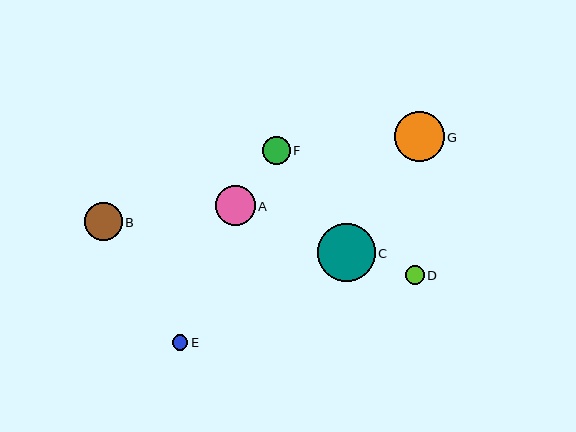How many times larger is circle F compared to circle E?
Circle F is approximately 1.8 times the size of circle E.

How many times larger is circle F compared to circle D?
Circle F is approximately 1.5 times the size of circle D.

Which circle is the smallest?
Circle E is the smallest with a size of approximately 15 pixels.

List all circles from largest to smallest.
From largest to smallest: C, G, A, B, F, D, E.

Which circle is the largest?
Circle C is the largest with a size of approximately 58 pixels.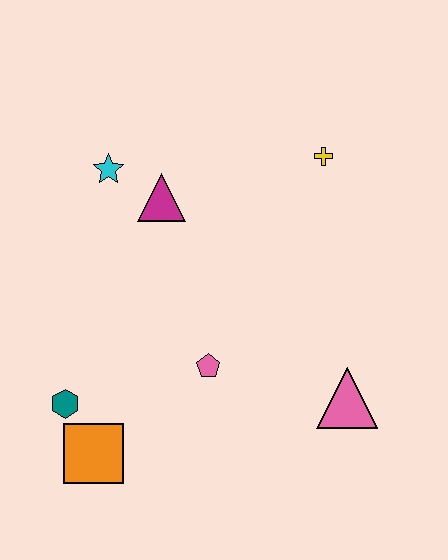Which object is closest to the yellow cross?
The magenta triangle is closest to the yellow cross.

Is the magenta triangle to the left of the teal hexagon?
No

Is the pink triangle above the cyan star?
No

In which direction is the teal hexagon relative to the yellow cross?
The teal hexagon is to the left of the yellow cross.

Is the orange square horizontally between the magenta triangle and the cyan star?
No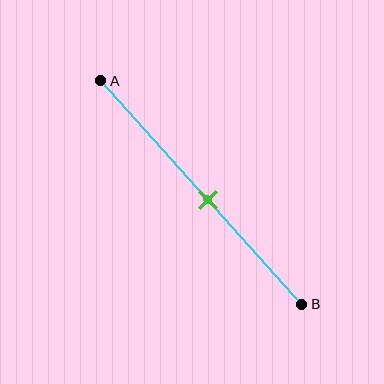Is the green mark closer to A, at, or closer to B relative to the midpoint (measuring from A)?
The green mark is closer to point B than the midpoint of segment AB.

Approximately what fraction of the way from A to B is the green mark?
The green mark is approximately 55% of the way from A to B.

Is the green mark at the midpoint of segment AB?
No, the mark is at about 55% from A, not at the 50% midpoint.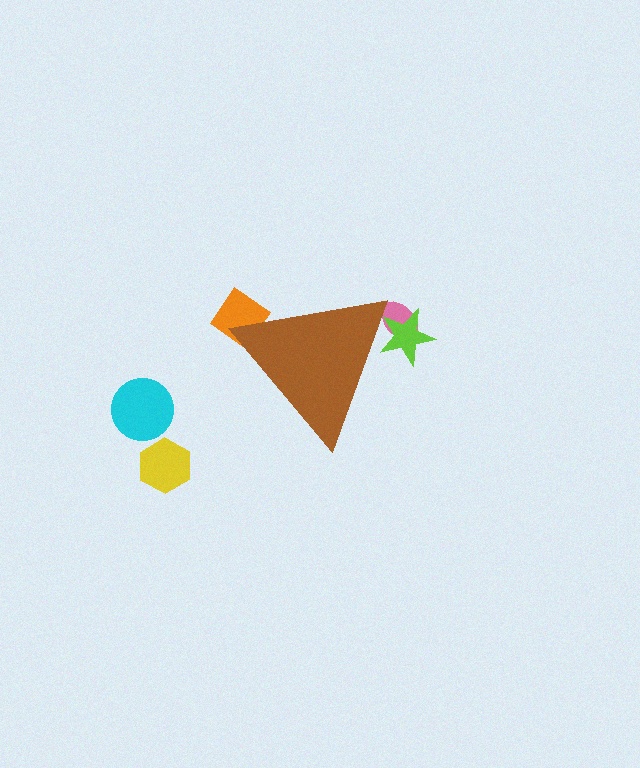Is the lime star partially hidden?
Yes, the lime star is partially hidden behind the brown triangle.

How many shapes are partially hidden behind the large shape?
3 shapes are partially hidden.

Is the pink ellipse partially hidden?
Yes, the pink ellipse is partially hidden behind the brown triangle.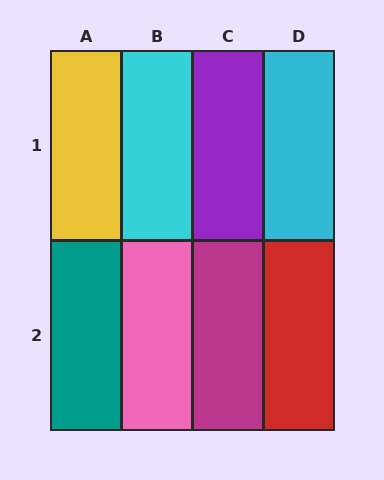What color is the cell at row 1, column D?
Cyan.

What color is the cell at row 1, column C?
Purple.